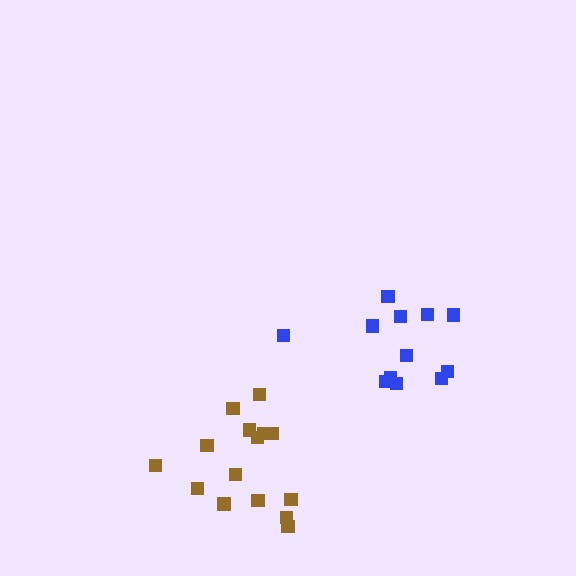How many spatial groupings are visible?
There are 2 spatial groupings.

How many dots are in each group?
Group 1: 15 dots, Group 2: 12 dots (27 total).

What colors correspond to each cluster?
The clusters are colored: brown, blue.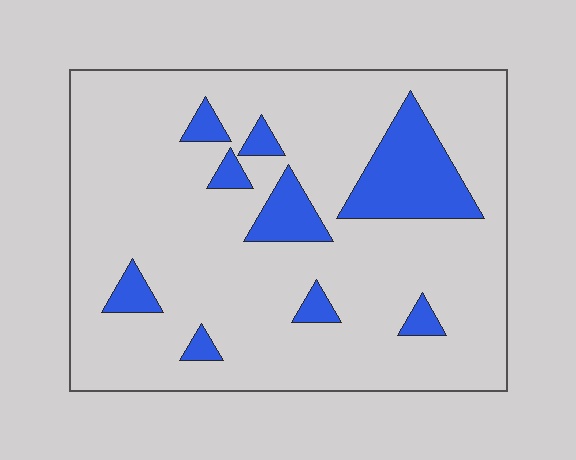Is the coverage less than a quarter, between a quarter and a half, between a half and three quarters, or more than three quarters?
Less than a quarter.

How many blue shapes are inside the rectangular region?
9.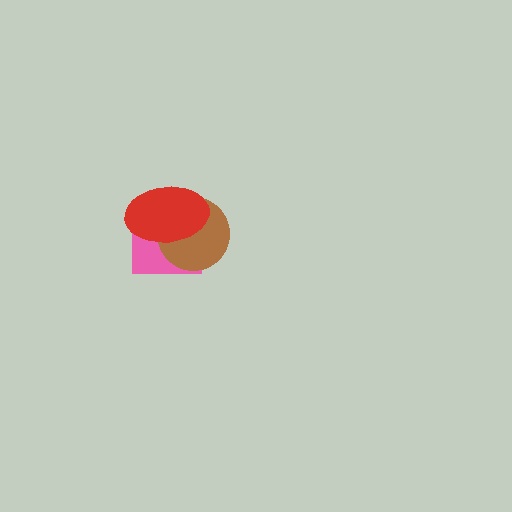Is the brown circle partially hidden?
Yes, it is partially covered by another shape.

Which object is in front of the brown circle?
The red ellipse is in front of the brown circle.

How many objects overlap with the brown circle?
2 objects overlap with the brown circle.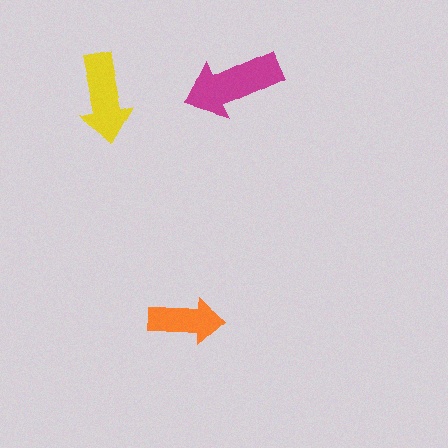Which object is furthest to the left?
The yellow arrow is leftmost.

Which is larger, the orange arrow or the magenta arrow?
The magenta one.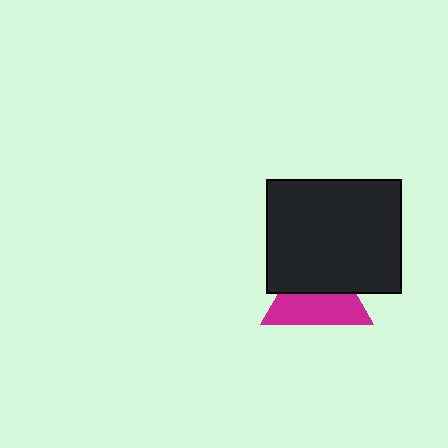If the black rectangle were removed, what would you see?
You would see the complete magenta triangle.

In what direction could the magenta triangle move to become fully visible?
The magenta triangle could move down. That would shift it out from behind the black rectangle entirely.